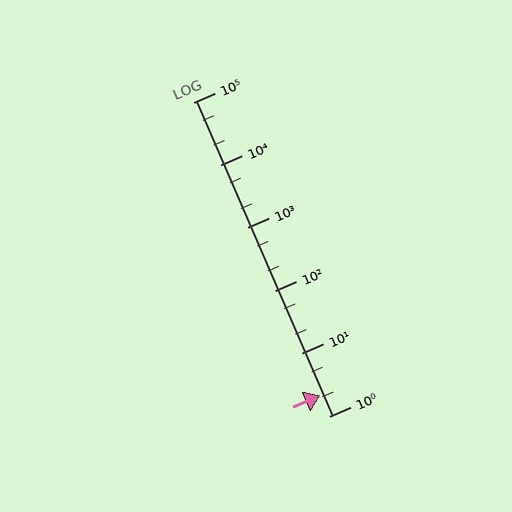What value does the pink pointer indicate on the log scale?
The pointer indicates approximately 2.1.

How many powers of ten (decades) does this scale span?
The scale spans 5 decades, from 1 to 100000.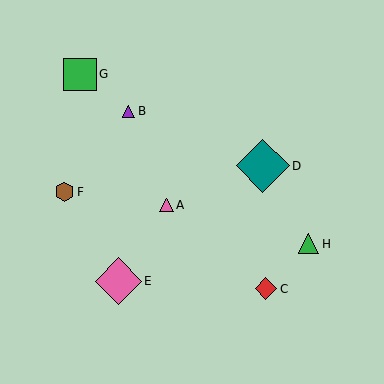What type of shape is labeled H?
Shape H is a green triangle.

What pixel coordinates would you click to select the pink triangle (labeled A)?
Click at (167, 205) to select the pink triangle A.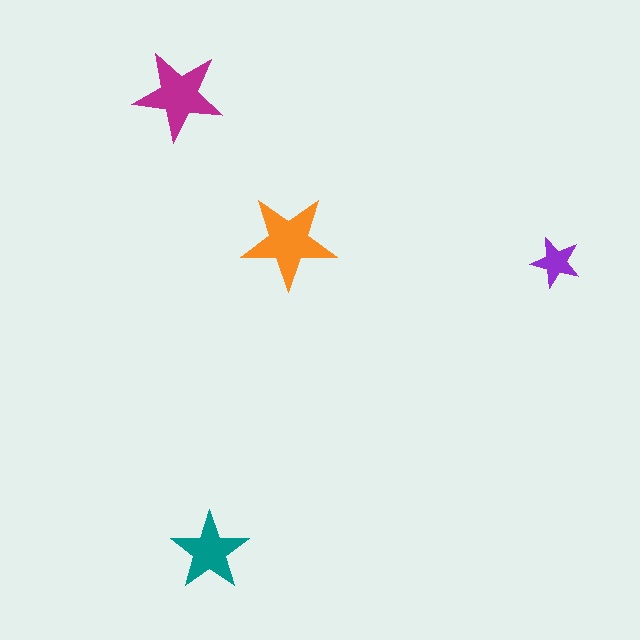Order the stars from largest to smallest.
the orange one, the magenta one, the teal one, the purple one.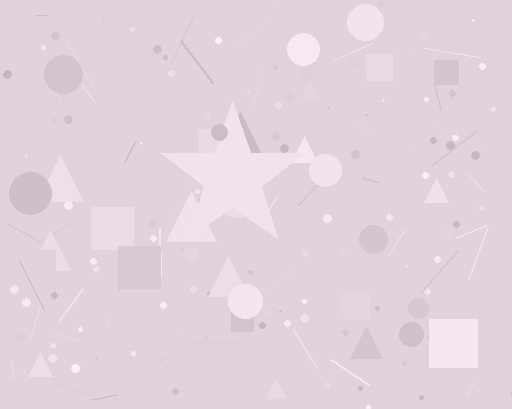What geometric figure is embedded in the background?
A star is embedded in the background.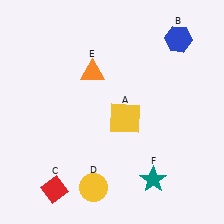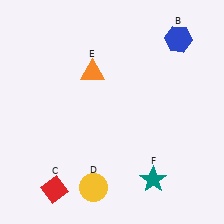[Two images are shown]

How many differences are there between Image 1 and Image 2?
There is 1 difference between the two images.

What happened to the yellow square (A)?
The yellow square (A) was removed in Image 2. It was in the bottom-right area of Image 1.